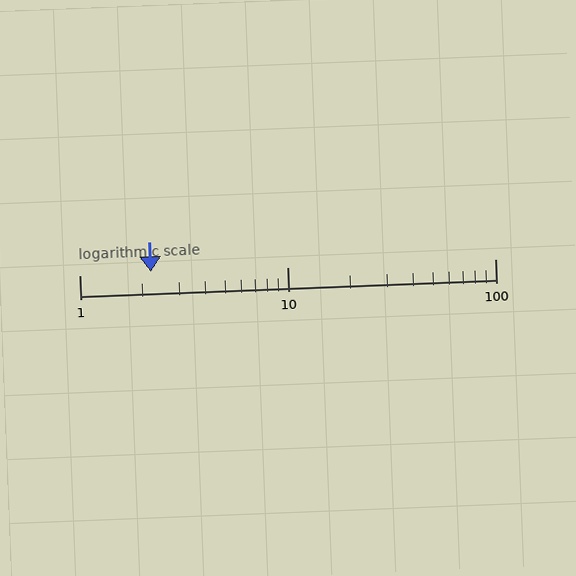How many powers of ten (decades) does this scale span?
The scale spans 2 decades, from 1 to 100.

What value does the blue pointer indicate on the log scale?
The pointer indicates approximately 2.2.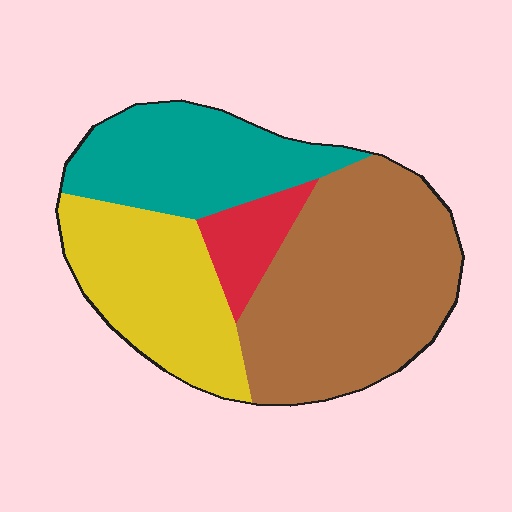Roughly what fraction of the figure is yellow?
Yellow takes up between a sixth and a third of the figure.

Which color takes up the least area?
Red, at roughly 10%.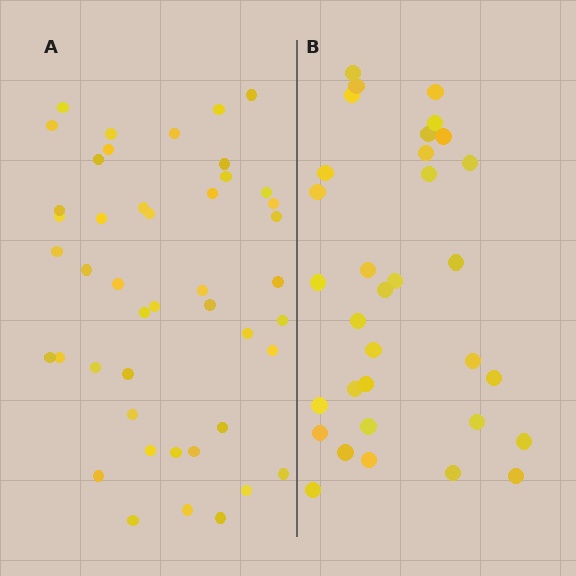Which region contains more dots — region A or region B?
Region A (the left region) has more dots.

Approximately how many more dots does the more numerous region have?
Region A has roughly 12 or so more dots than region B.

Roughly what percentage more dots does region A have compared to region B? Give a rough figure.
About 35% more.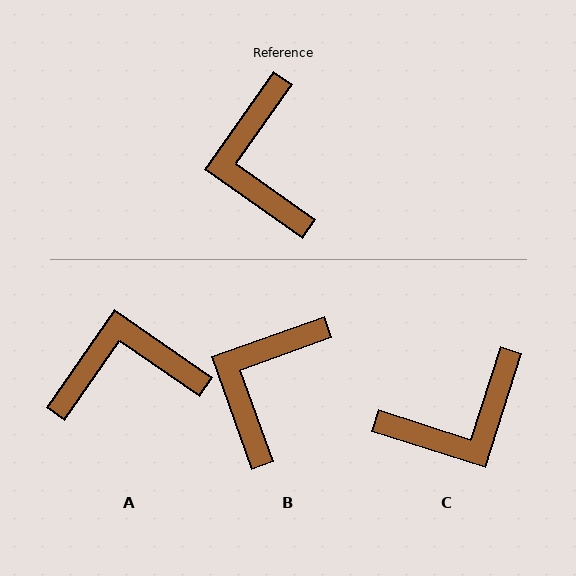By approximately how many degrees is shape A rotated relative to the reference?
Approximately 90 degrees clockwise.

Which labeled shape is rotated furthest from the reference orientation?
C, about 107 degrees away.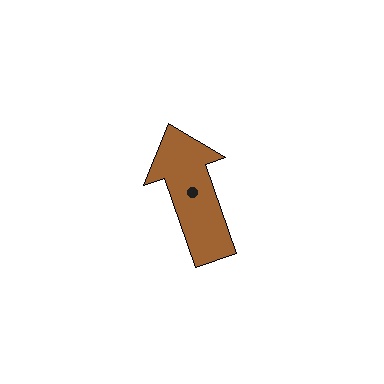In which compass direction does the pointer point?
North.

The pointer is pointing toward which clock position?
Roughly 11 o'clock.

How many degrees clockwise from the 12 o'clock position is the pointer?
Approximately 341 degrees.